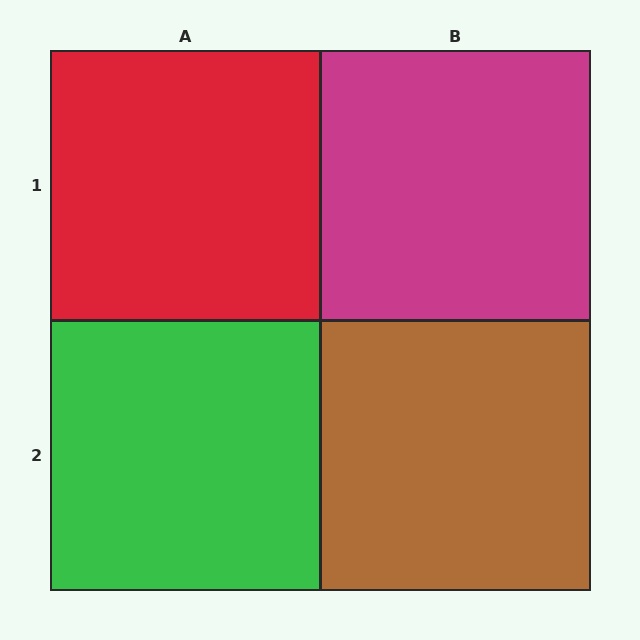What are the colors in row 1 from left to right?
Red, magenta.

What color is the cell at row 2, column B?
Brown.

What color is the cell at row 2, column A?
Green.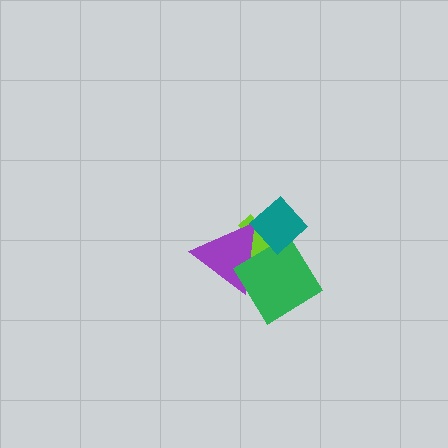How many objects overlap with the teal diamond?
3 objects overlap with the teal diamond.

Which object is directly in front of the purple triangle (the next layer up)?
The green diamond is directly in front of the purple triangle.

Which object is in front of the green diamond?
The teal diamond is in front of the green diamond.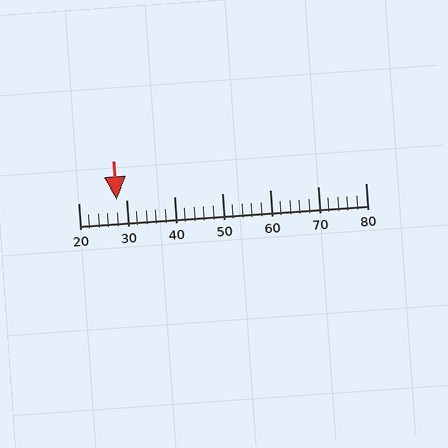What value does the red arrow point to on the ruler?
The red arrow points to approximately 28.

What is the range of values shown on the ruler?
The ruler shows values from 20 to 80.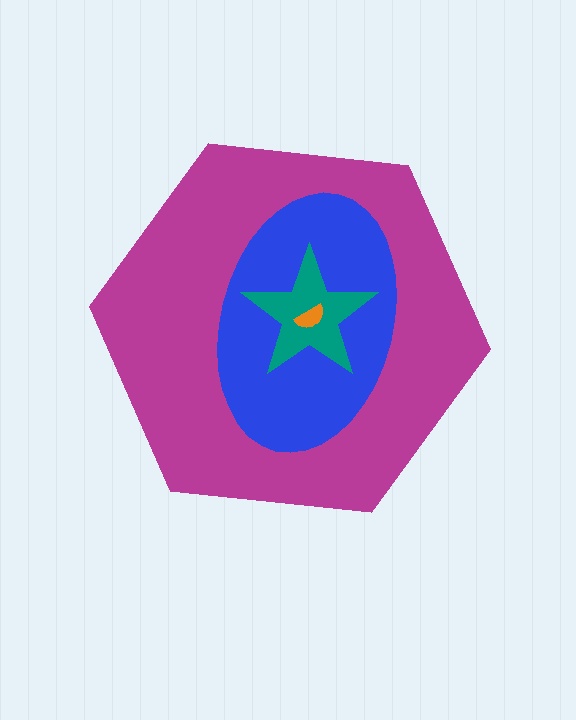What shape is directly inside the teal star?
The orange semicircle.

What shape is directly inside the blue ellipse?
The teal star.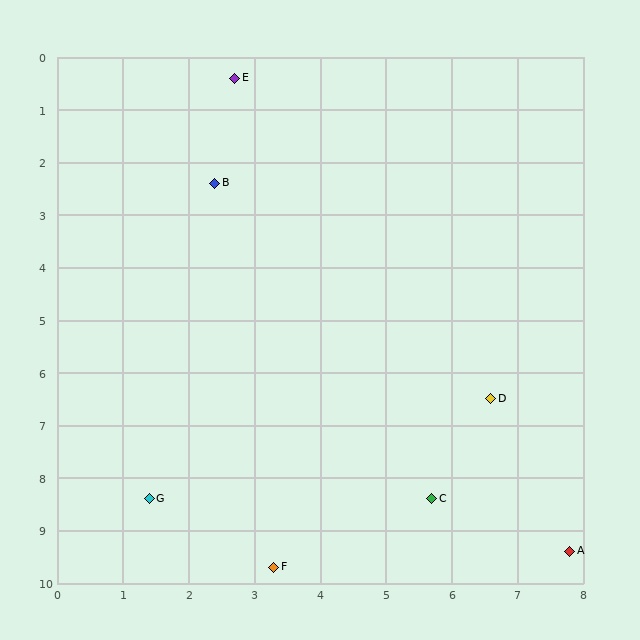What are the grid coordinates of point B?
Point B is at approximately (2.4, 2.4).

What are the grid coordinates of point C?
Point C is at approximately (5.7, 8.4).